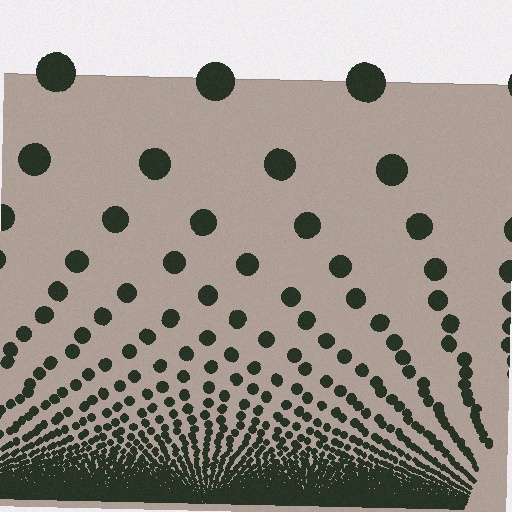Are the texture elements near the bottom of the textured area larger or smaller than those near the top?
Smaller. The gradient is inverted — elements near the bottom are smaller and denser.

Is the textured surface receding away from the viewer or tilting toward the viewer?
The surface appears to tilt toward the viewer. Texture elements get larger and sparser toward the top.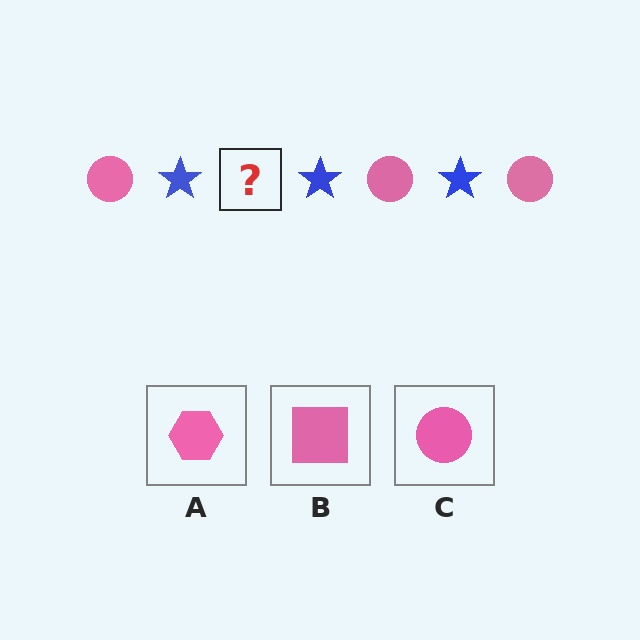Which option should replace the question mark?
Option C.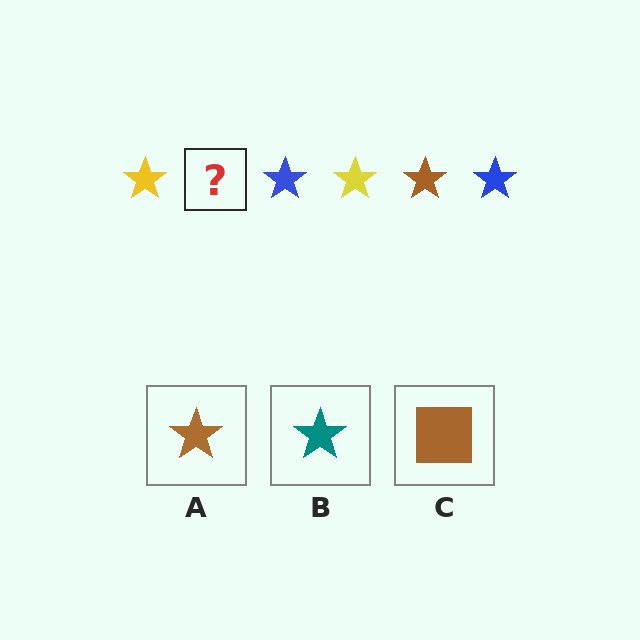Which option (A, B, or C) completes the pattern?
A.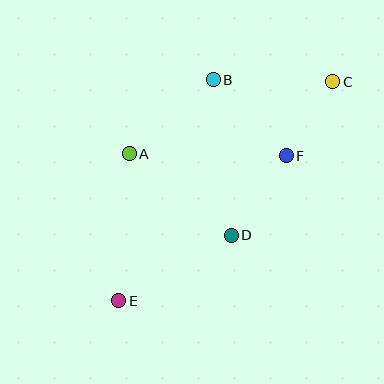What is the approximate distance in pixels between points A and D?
The distance between A and D is approximately 130 pixels.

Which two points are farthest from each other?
Points C and E are farthest from each other.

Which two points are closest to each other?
Points C and F are closest to each other.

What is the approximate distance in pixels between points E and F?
The distance between E and F is approximately 222 pixels.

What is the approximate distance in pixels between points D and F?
The distance between D and F is approximately 97 pixels.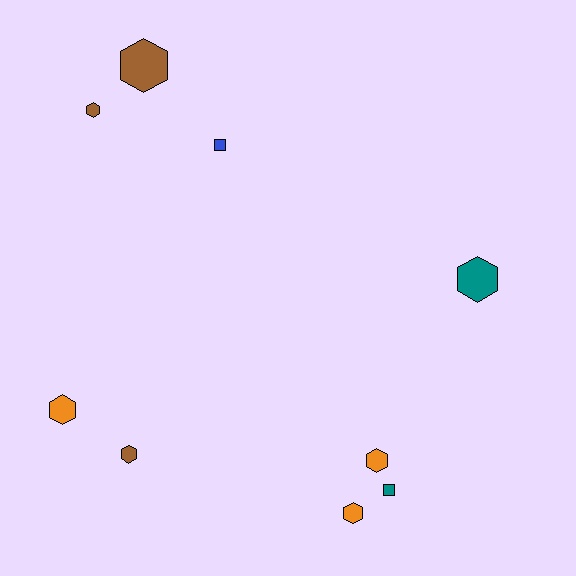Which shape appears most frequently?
Hexagon, with 7 objects.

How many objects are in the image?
There are 9 objects.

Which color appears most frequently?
Orange, with 3 objects.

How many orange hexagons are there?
There are 3 orange hexagons.